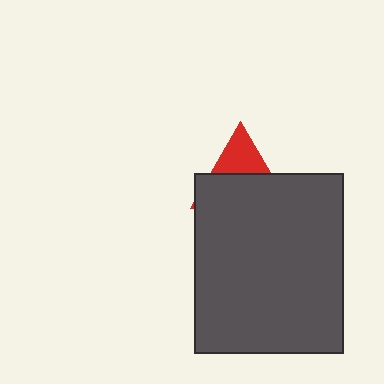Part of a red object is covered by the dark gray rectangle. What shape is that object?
It is a triangle.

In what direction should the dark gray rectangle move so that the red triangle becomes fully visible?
The dark gray rectangle should move down. That is the shortest direction to clear the overlap and leave the red triangle fully visible.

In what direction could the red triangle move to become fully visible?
The red triangle could move up. That would shift it out from behind the dark gray rectangle entirely.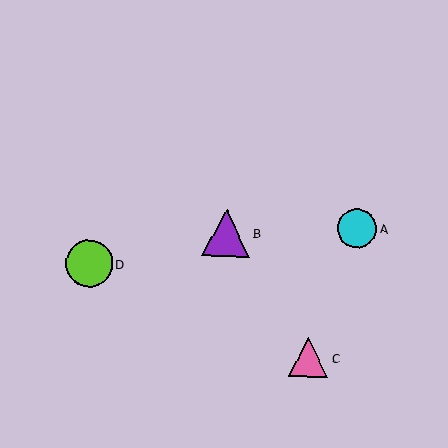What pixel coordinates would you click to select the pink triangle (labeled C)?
Click at (309, 357) to select the pink triangle C.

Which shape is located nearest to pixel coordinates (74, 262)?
The lime circle (labeled D) at (89, 263) is nearest to that location.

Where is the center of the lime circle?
The center of the lime circle is at (89, 263).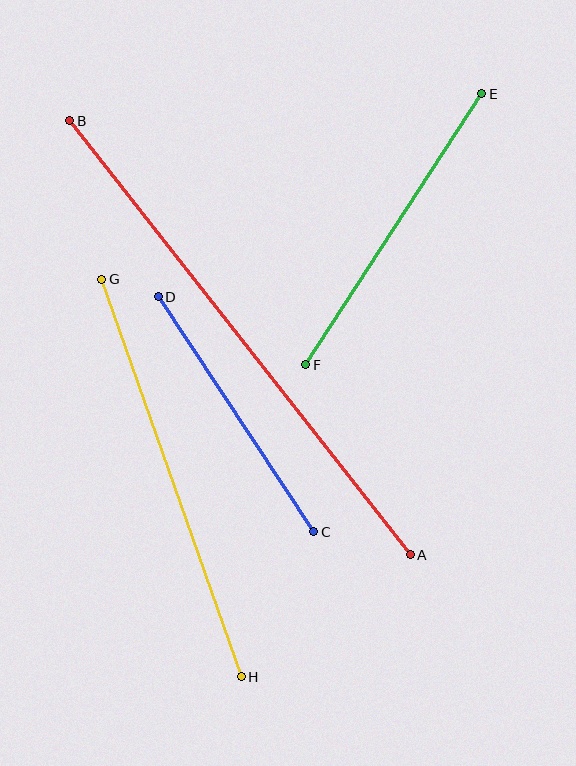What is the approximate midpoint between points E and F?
The midpoint is at approximately (394, 229) pixels.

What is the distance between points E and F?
The distance is approximately 323 pixels.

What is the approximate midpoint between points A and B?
The midpoint is at approximately (240, 338) pixels.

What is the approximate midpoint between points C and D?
The midpoint is at approximately (236, 414) pixels.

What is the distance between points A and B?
The distance is approximately 552 pixels.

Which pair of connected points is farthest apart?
Points A and B are farthest apart.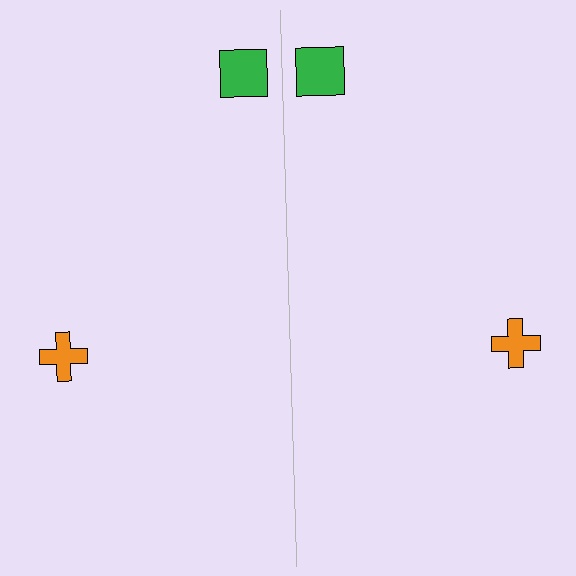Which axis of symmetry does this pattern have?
The pattern has a vertical axis of symmetry running through the center of the image.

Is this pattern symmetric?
Yes, this pattern has bilateral (reflection) symmetry.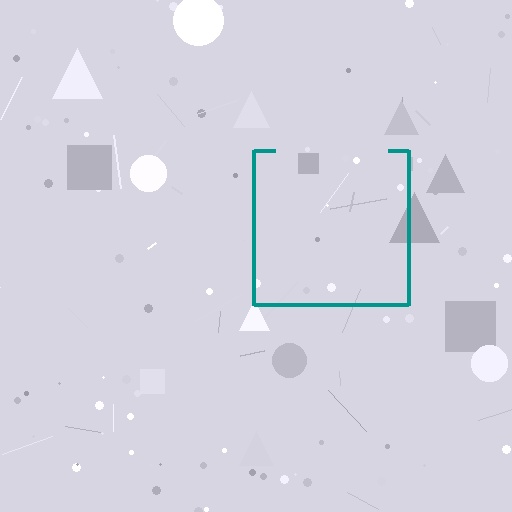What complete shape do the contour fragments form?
The contour fragments form a square.